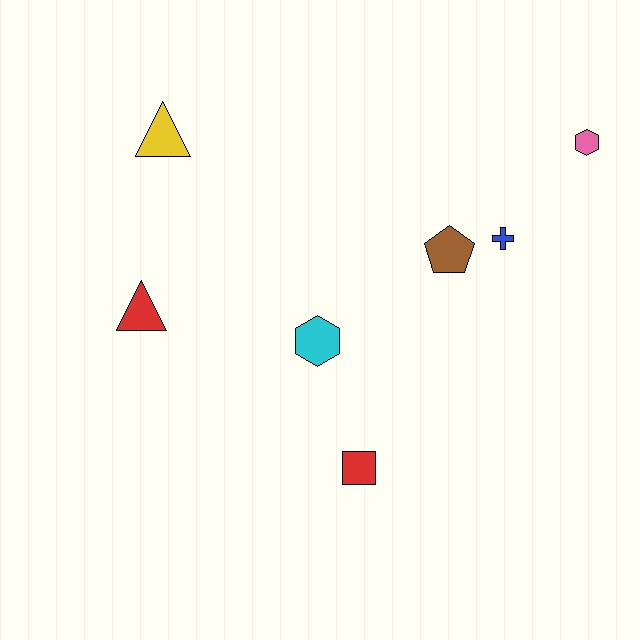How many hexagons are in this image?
There are 2 hexagons.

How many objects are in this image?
There are 7 objects.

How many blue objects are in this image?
There is 1 blue object.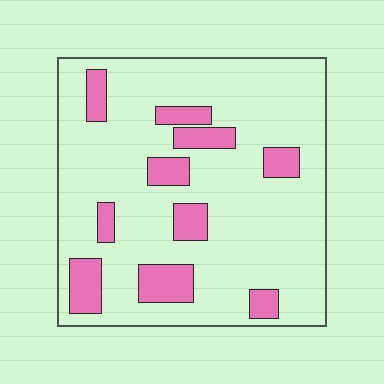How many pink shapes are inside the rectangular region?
10.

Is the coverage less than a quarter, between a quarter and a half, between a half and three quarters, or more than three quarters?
Less than a quarter.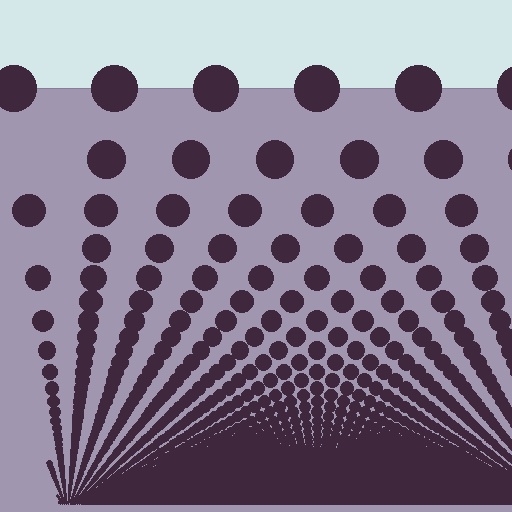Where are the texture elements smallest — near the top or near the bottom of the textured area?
Near the bottom.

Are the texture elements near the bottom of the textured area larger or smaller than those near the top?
Smaller. The gradient is inverted — elements near the bottom are smaller and denser.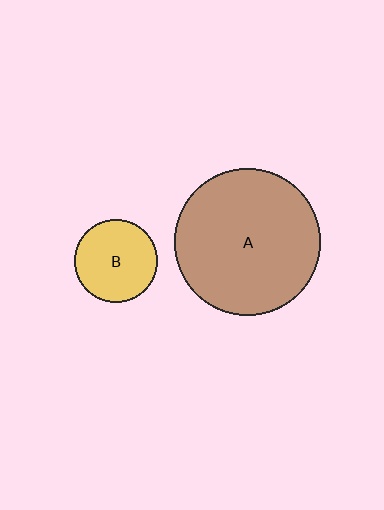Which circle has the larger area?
Circle A (brown).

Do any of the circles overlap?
No, none of the circles overlap.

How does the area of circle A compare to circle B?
Approximately 3.1 times.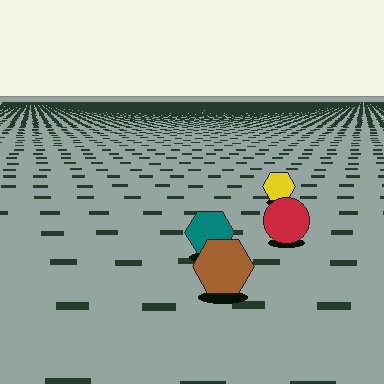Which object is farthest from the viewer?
The yellow hexagon is farthest from the viewer. It appears smaller and the ground texture around it is denser.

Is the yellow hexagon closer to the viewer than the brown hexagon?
No. The brown hexagon is closer — you can tell from the texture gradient: the ground texture is coarser near it.